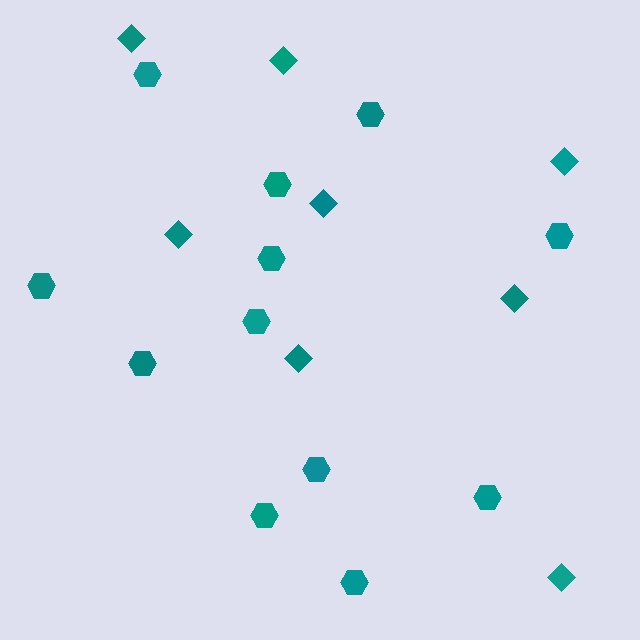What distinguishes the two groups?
There are 2 groups: one group of hexagons (12) and one group of diamonds (8).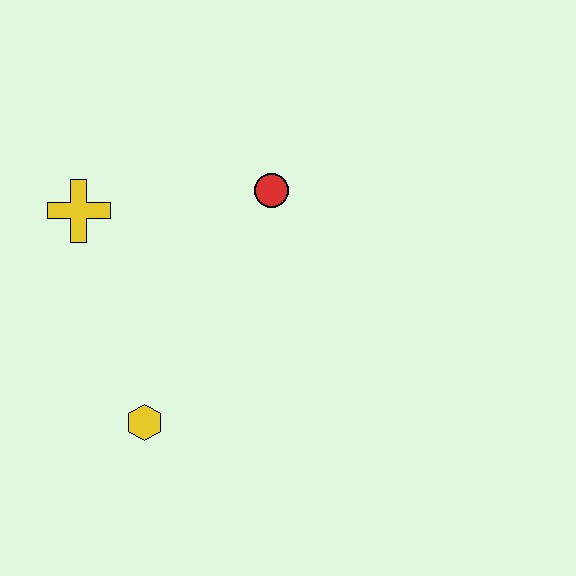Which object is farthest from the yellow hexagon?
The red circle is farthest from the yellow hexagon.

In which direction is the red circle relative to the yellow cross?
The red circle is to the right of the yellow cross.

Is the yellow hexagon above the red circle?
No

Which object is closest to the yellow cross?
The red circle is closest to the yellow cross.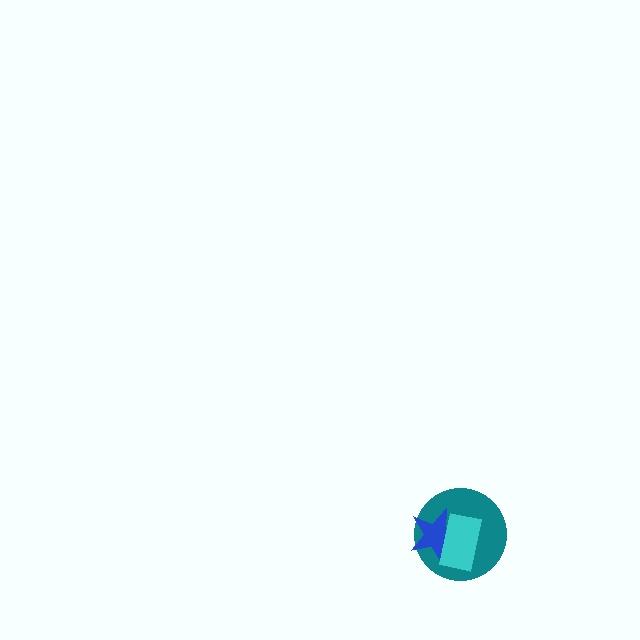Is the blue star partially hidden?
Yes, it is partially covered by another shape.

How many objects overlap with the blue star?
2 objects overlap with the blue star.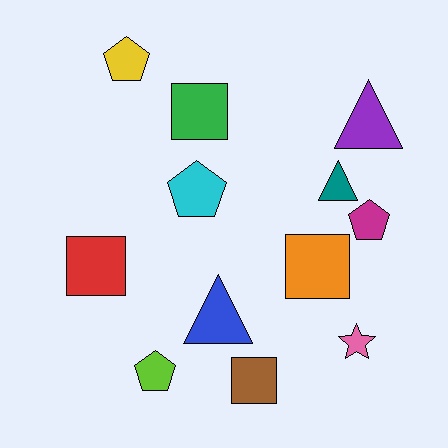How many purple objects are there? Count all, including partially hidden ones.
There is 1 purple object.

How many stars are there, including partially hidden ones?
There is 1 star.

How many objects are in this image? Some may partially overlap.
There are 12 objects.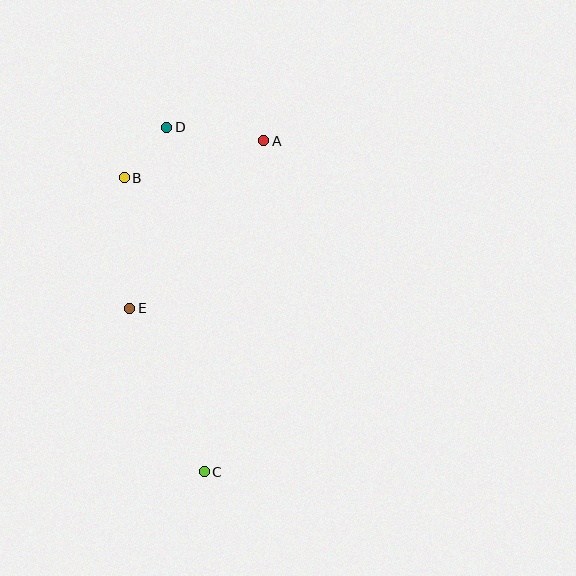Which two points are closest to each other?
Points B and D are closest to each other.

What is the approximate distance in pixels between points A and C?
The distance between A and C is approximately 336 pixels.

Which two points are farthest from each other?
Points C and D are farthest from each other.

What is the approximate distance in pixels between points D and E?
The distance between D and E is approximately 185 pixels.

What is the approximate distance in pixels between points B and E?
The distance between B and E is approximately 131 pixels.